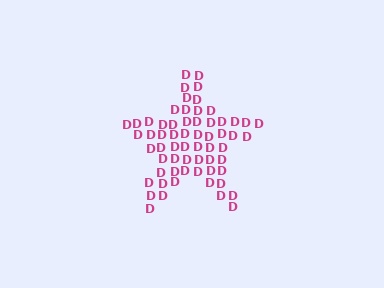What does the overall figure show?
The overall figure shows a star.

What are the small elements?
The small elements are letter D's.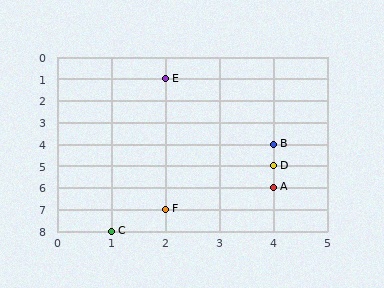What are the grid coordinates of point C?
Point C is at grid coordinates (1, 8).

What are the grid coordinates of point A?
Point A is at grid coordinates (4, 6).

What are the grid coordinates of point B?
Point B is at grid coordinates (4, 4).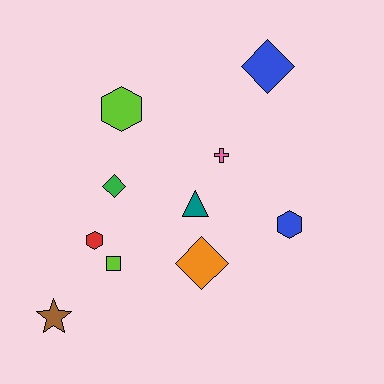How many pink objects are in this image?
There is 1 pink object.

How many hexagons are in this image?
There are 3 hexagons.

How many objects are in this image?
There are 10 objects.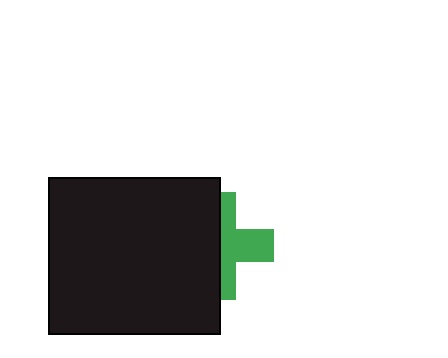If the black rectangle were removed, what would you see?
You would see the complete green cross.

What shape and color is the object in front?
The object in front is a black rectangle.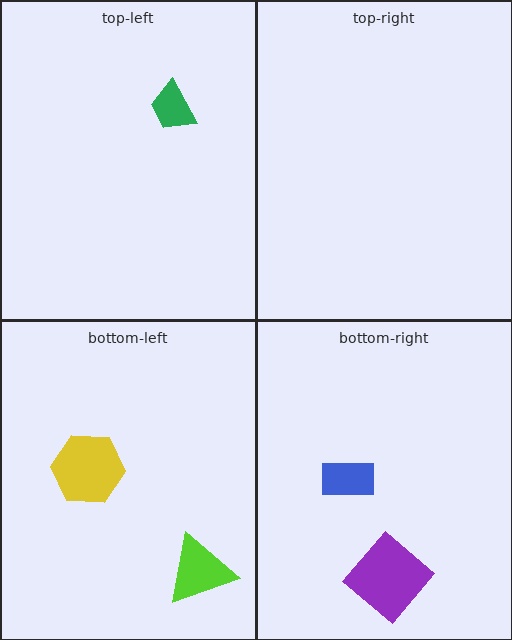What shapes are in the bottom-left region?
The lime triangle, the yellow hexagon.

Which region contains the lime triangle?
The bottom-left region.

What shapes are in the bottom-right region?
The blue rectangle, the purple diamond.